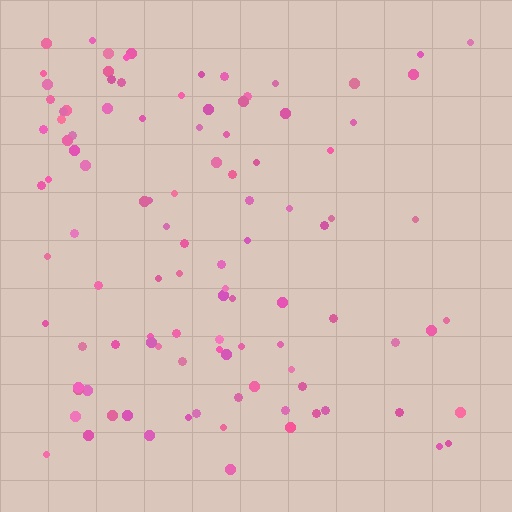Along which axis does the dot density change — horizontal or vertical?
Horizontal.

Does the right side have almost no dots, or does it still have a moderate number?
Still a moderate number, just noticeably fewer than the left.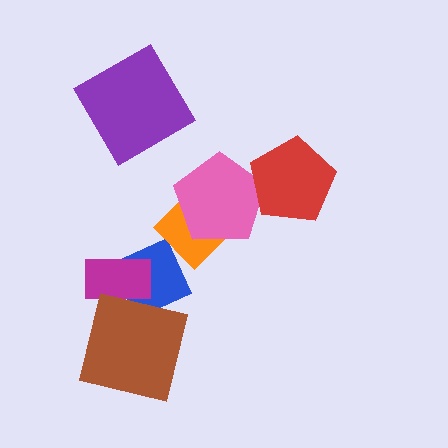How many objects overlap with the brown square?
1 object overlaps with the brown square.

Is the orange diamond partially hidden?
Yes, it is partially covered by another shape.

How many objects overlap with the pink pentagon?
2 objects overlap with the pink pentagon.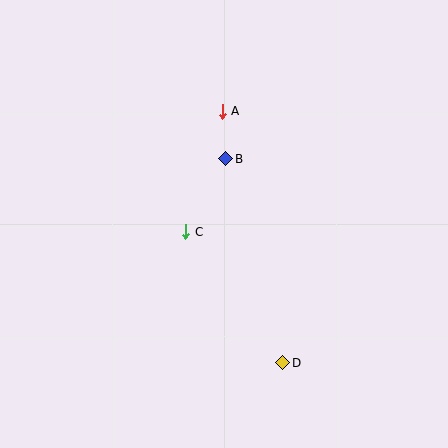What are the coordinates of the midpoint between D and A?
The midpoint between D and A is at (252, 237).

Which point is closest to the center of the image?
Point C at (186, 232) is closest to the center.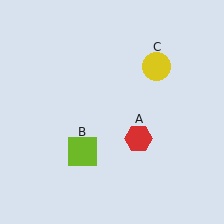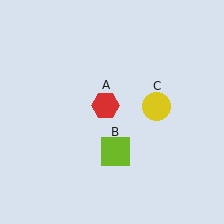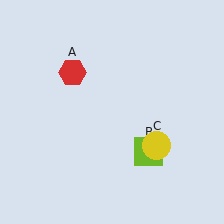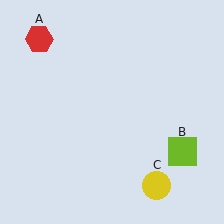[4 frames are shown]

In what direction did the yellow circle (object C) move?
The yellow circle (object C) moved down.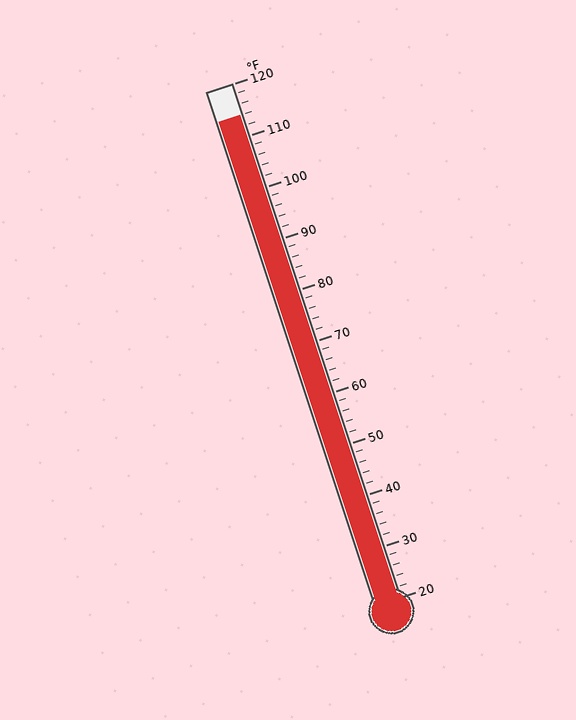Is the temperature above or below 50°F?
The temperature is above 50°F.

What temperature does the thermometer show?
The thermometer shows approximately 114°F.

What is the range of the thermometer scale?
The thermometer scale ranges from 20°F to 120°F.